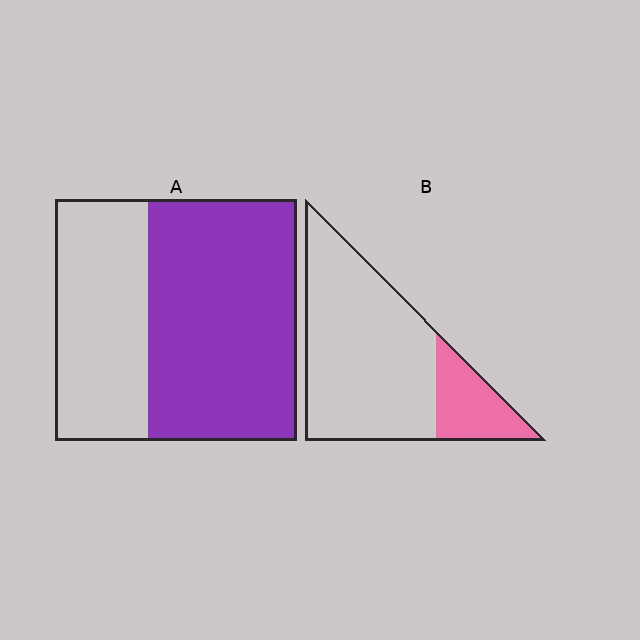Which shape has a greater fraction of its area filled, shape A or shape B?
Shape A.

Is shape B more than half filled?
No.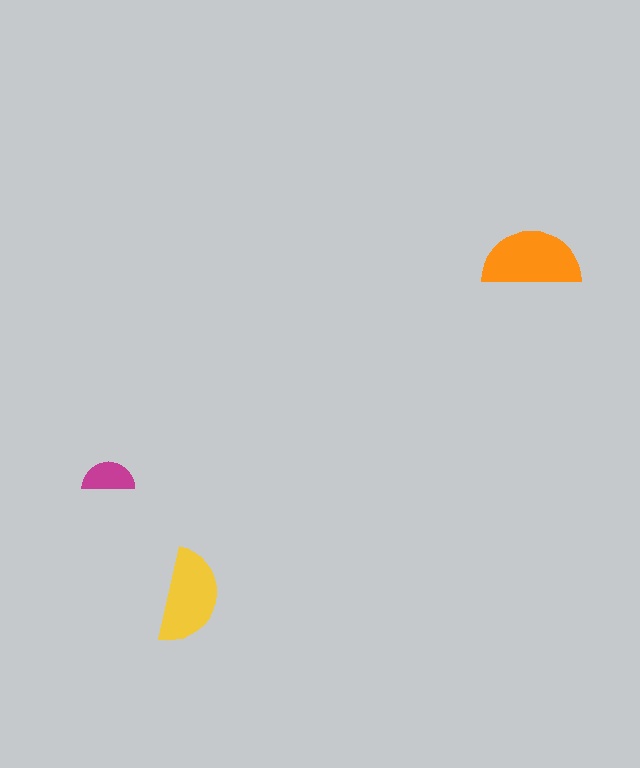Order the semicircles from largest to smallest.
the orange one, the yellow one, the magenta one.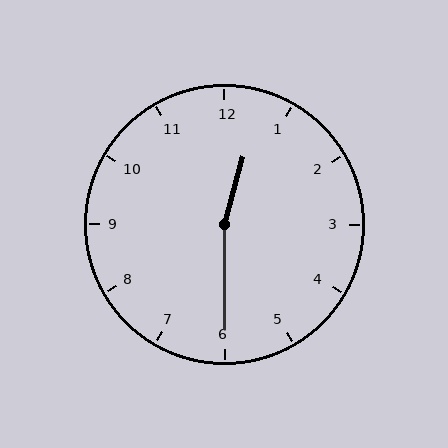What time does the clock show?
12:30.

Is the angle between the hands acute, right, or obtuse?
It is obtuse.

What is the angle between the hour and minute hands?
Approximately 165 degrees.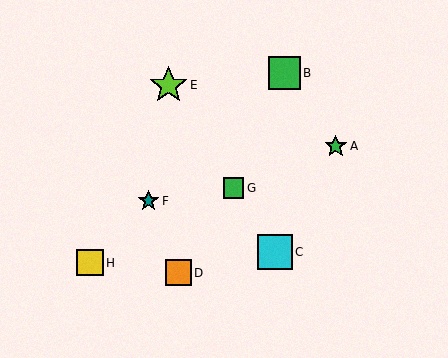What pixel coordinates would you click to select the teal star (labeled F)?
Click at (149, 201) to select the teal star F.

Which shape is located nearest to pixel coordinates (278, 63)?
The green square (labeled B) at (284, 73) is nearest to that location.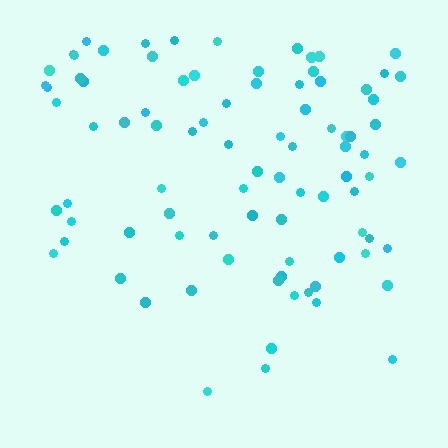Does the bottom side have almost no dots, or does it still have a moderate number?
Still a moderate number, just noticeably fewer than the top.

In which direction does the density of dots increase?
From bottom to top, with the top side densest.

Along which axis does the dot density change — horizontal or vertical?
Vertical.